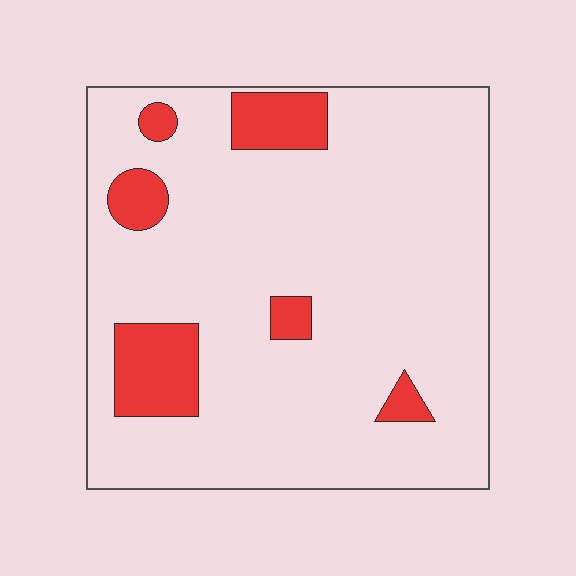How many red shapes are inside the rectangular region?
6.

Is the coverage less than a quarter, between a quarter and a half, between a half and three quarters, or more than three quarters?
Less than a quarter.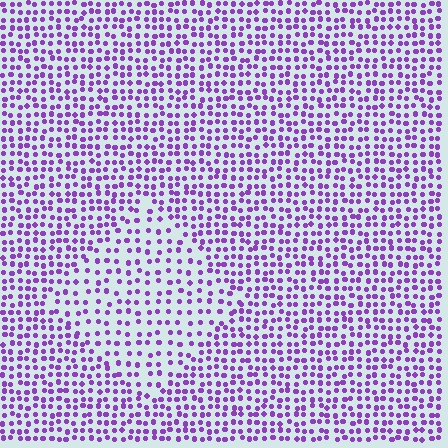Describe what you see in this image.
The image contains small purple elements arranged at two different densities. A diamond-shaped region is visible where the elements are less densely packed than the surrounding area.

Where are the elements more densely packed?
The elements are more densely packed outside the diamond boundary.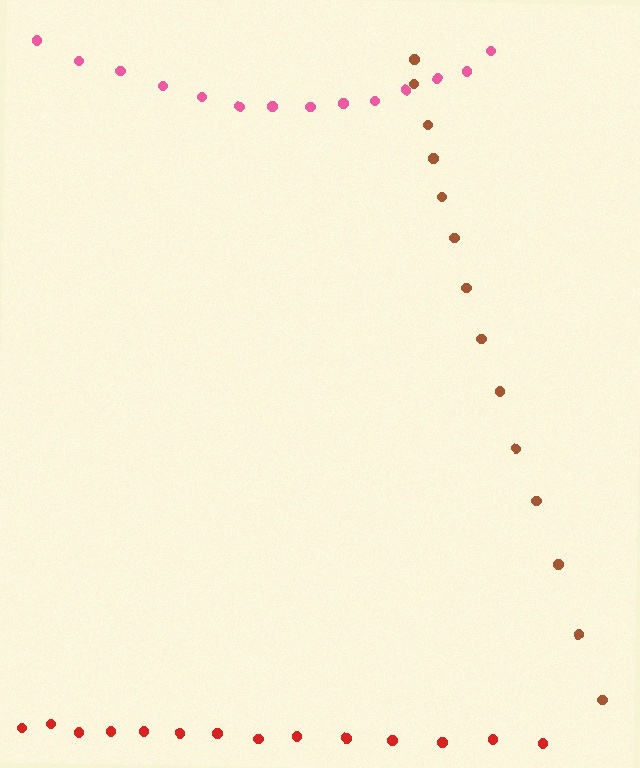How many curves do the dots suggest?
There are 3 distinct paths.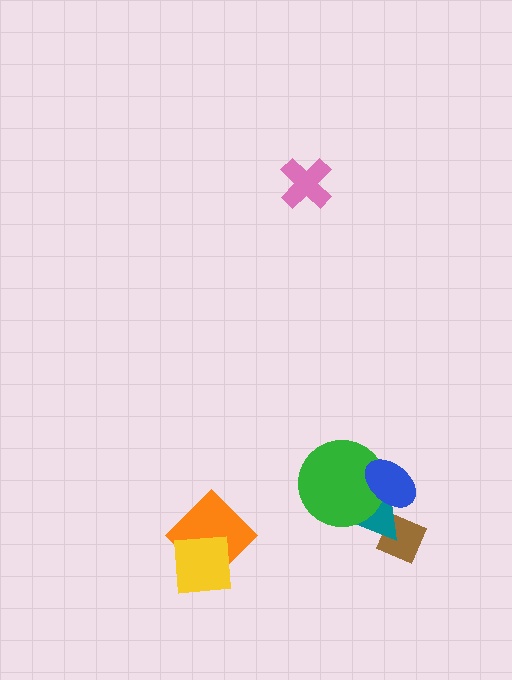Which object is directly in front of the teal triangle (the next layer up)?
The green circle is directly in front of the teal triangle.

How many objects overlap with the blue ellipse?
2 objects overlap with the blue ellipse.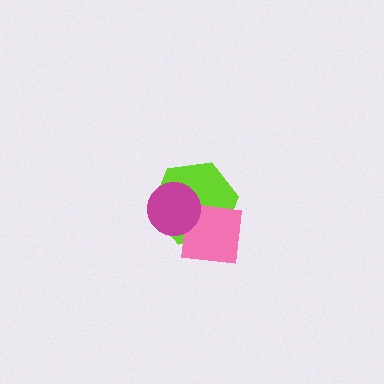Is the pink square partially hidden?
Yes, it is partially covered by another shape.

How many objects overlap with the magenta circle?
2 objects overlap with the magenta circle.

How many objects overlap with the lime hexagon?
2 objects overlap with the lime hexagon.